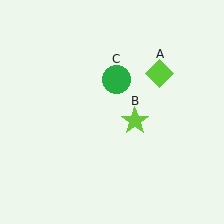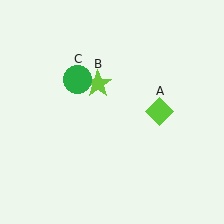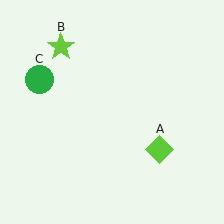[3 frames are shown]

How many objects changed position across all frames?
3 objects changed position: lime diamond (object A), lime star (object B), green circle (object C).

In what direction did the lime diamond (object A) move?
The lime diamond (object A) moved down.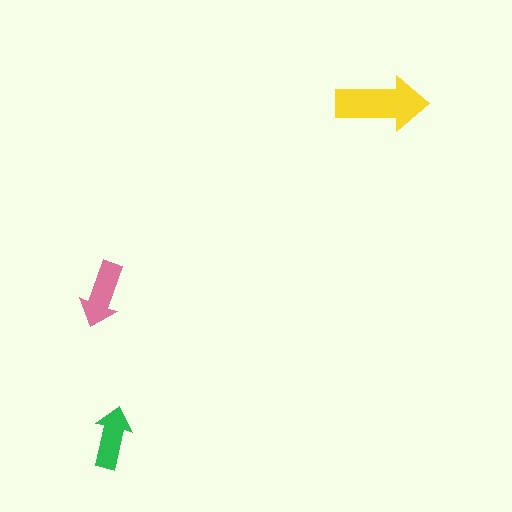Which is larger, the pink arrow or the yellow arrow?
The yellow one.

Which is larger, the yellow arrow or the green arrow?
The yellow one.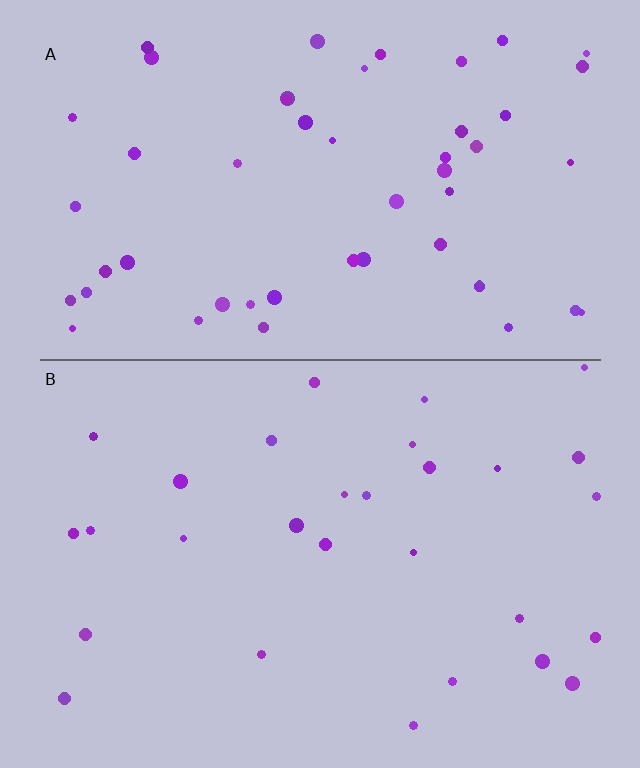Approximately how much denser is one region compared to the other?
Approximately 1.8× — region A over region B.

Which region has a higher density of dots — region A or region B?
A (the top).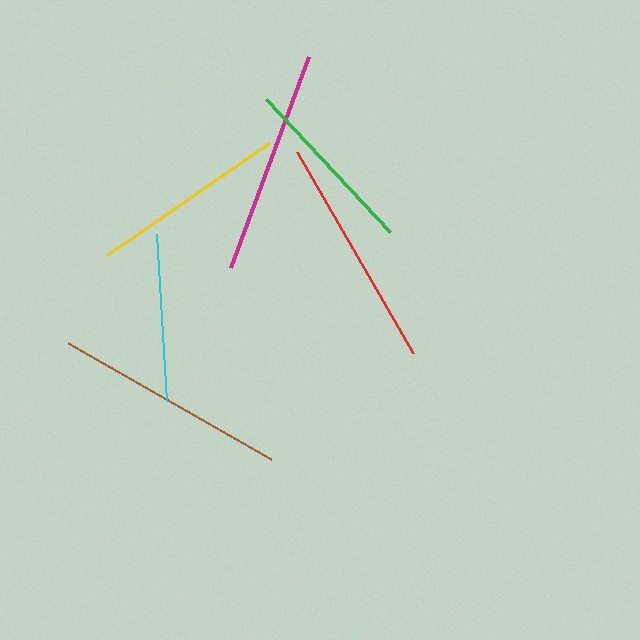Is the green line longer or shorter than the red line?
The red line is longer than the green line.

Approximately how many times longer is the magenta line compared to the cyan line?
The magenta line is approximately 1.3 times the length of the cyan line.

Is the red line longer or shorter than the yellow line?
The red line is longer than the yellow line.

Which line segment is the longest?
The brown line is the longest at approximately 234 pixels.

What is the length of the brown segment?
The brown segment is approximately 234 pixels long.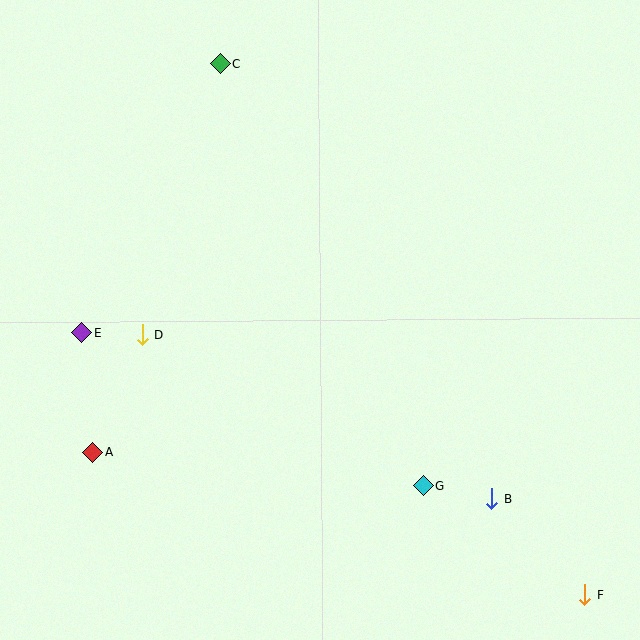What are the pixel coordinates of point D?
Point D is at (142, 335).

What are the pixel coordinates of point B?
Point B is at (492, 499).